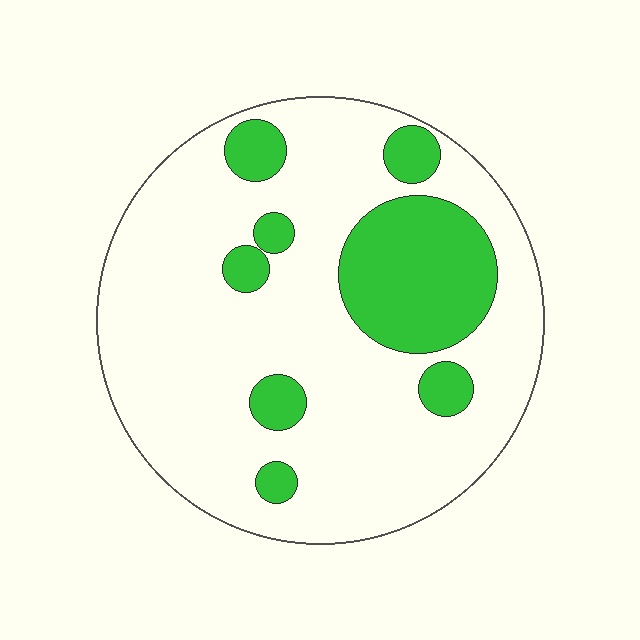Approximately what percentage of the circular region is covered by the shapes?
Approximately 20%.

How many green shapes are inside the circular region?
8.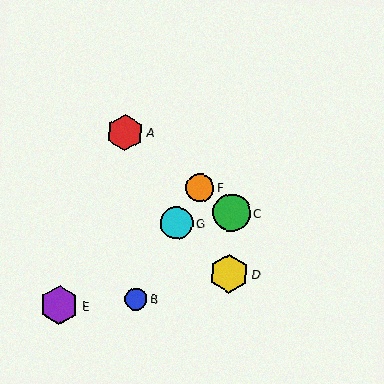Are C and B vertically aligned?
No, C is at x≈232 and B is at x≈136.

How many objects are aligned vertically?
2 objects (C, D) are aligned vertically.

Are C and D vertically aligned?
Yes, both are at x≈232.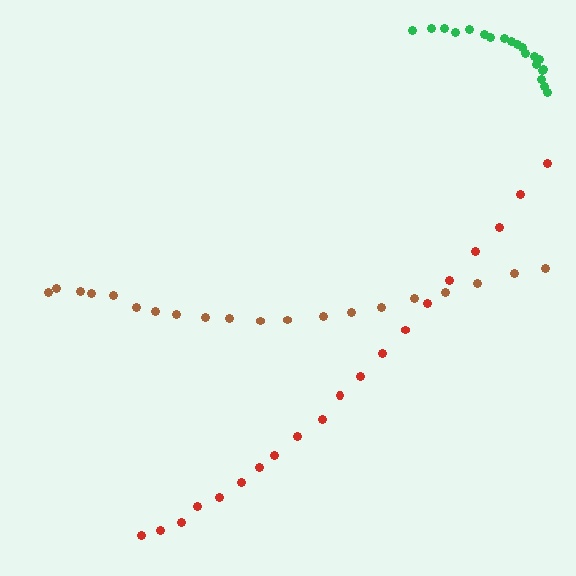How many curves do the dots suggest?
There are 3 distinct paths.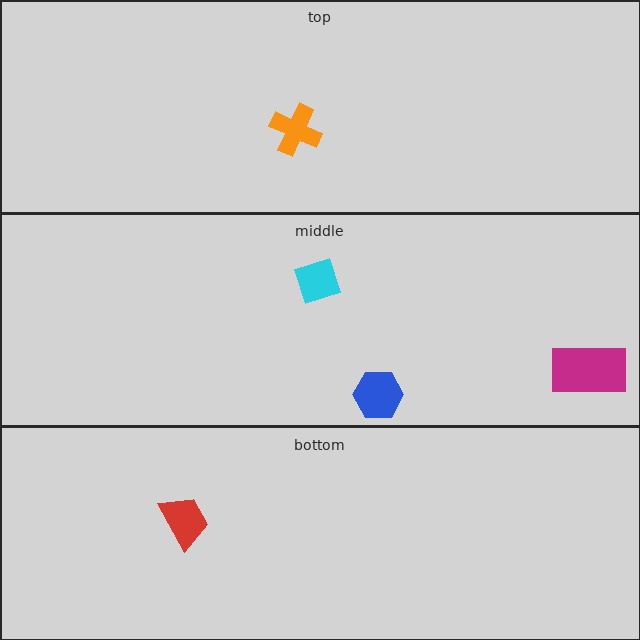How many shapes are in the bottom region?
1.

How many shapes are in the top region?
1.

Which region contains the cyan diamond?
The middle region.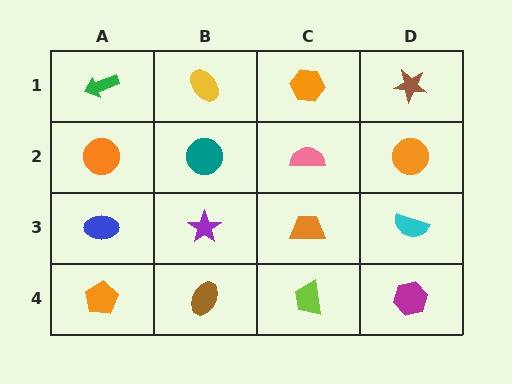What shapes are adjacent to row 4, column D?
A cyan semicircle (row 3, column D), a lime trapezoid (row 4, column C).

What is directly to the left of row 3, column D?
An orange trapezoid.